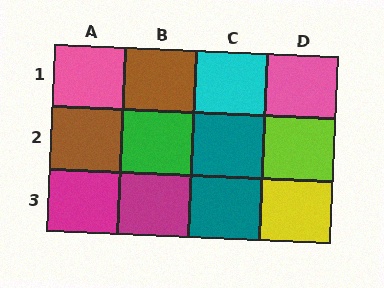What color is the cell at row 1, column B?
Brown.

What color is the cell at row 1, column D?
Pink.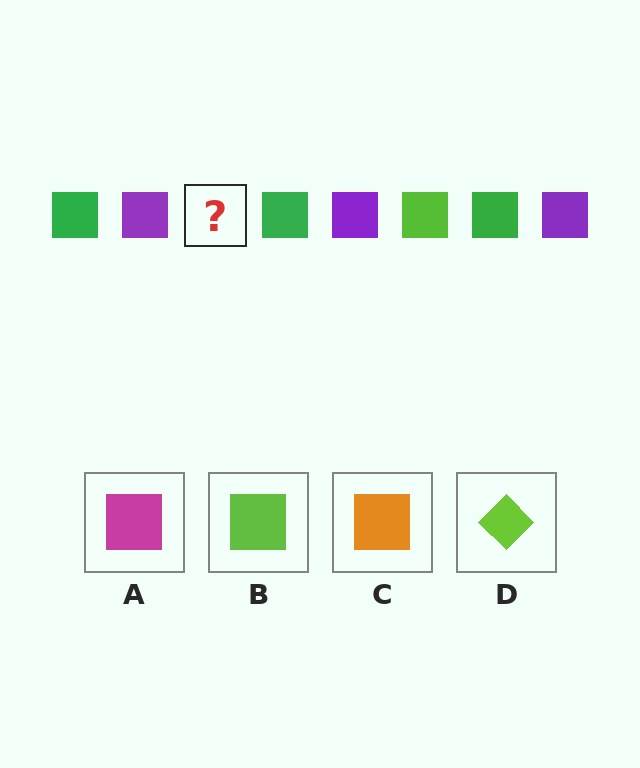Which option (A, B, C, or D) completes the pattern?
B.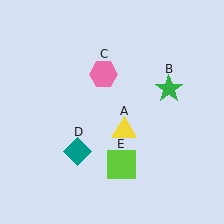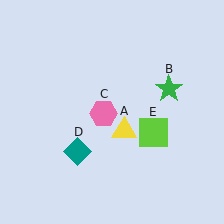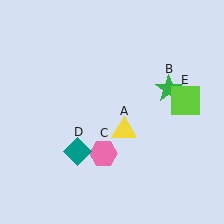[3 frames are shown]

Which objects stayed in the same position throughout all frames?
Yellow triangle (object A) and green star (object B) and teal diamond (object D) remained stationary.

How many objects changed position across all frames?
2 objects changed position: pink hexagon (object C), lime square (object E).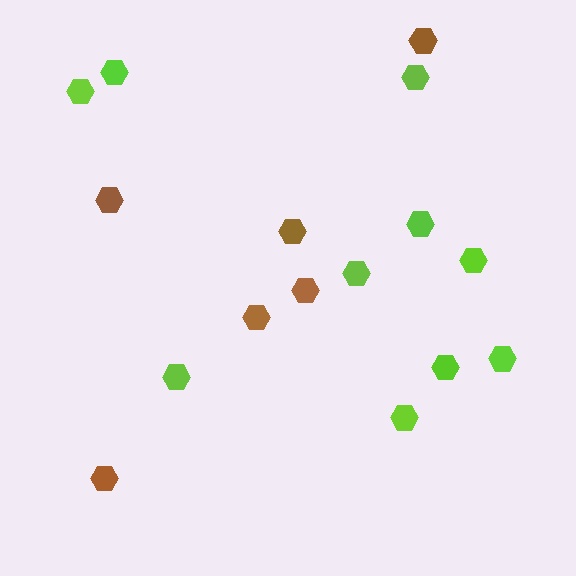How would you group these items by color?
There are 2 groups: one group of lime hexagons (10) and one group of brown hexagons (6).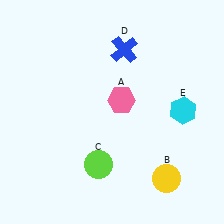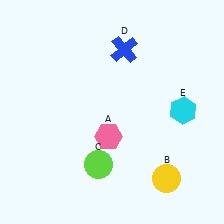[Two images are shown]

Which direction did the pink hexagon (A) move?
The pink hexagon (A) moved down.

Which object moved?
The pink hexagon (A) moved down.